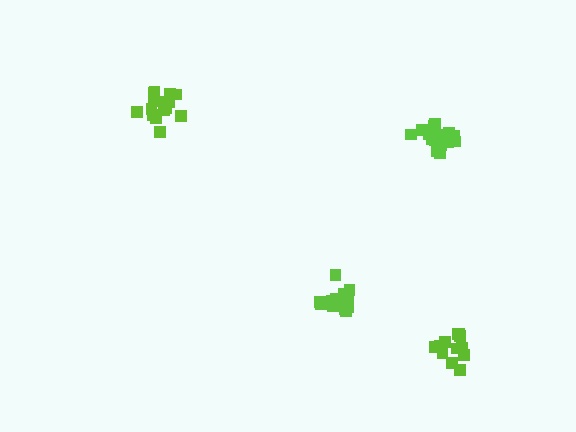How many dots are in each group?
Group 1: 12 dots, Group 2: 15 dots, Group 3: 17 dots, Group 4: 15 dots (59 total).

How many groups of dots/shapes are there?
There are 4 groups.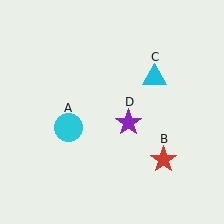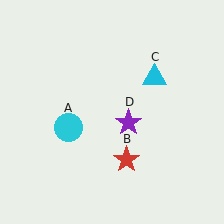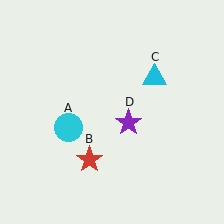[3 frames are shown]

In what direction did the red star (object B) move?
The red star (object B) moved left.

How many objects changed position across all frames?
1 object changed position: red star (object B).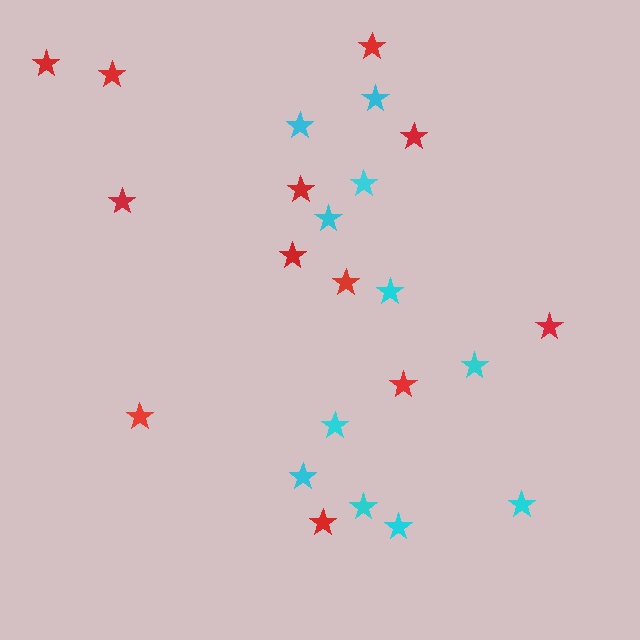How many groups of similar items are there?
There are 2 groups: one group of red stars (12) and one group of cyan stars (11).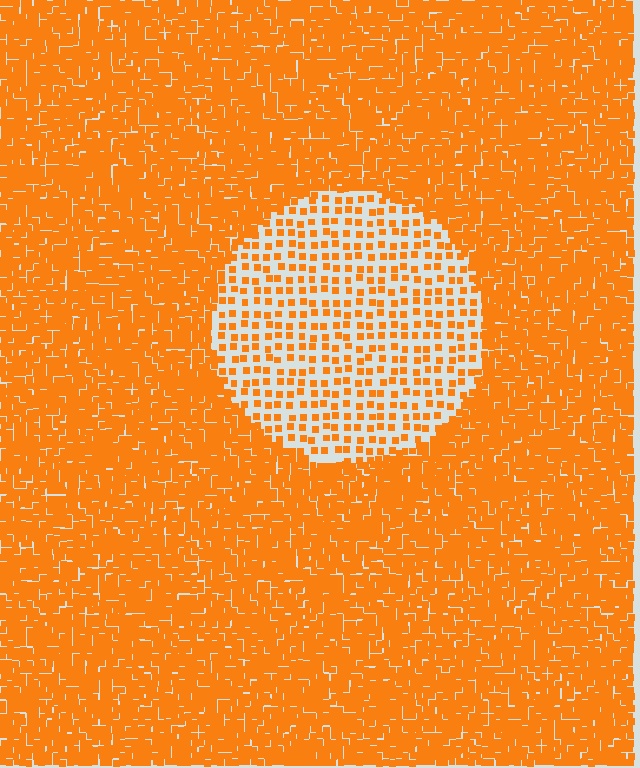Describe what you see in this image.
The image contains small orange elements arranged at two different densities. A circle-shaped region is visible where the elements are less densely packed than the surrounding area.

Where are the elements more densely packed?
The elements are more densely packed outside the circle boundary.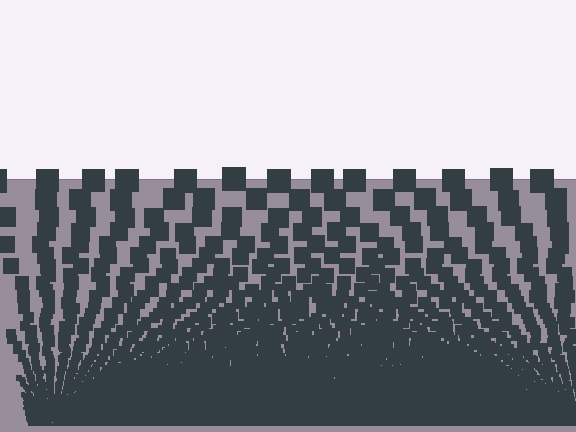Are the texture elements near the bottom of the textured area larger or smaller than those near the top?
Smaller. The gradient is inverted — elements near the bottom are smaller and denser.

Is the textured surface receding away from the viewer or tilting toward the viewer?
The surface appears to tilt toward the viewer. Texture elements get larger and sparser toward the top.